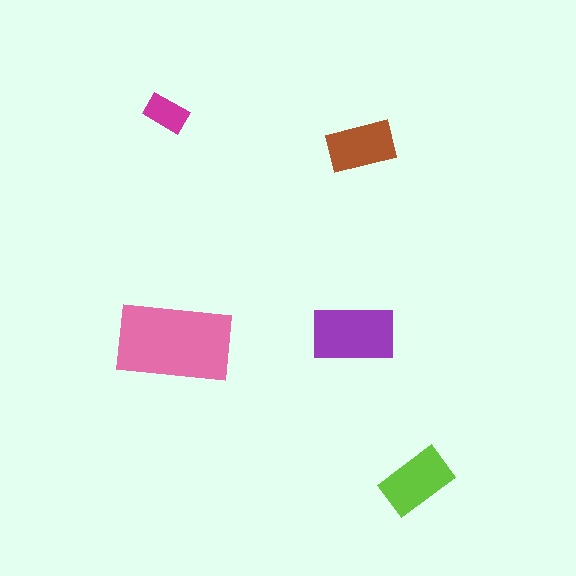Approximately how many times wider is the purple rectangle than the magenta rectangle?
About 2 times wider.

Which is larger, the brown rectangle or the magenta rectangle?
The brown one.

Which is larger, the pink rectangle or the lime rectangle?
The pink one.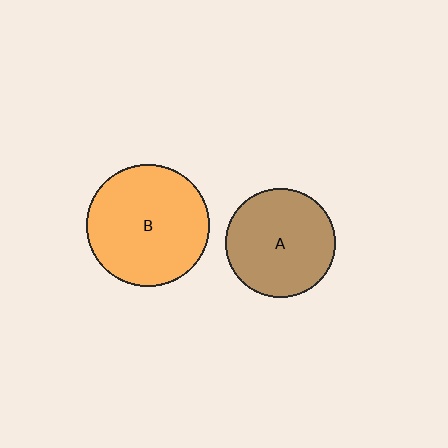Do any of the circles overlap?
No, none of the circles overlap.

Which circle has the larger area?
Circle B (orange).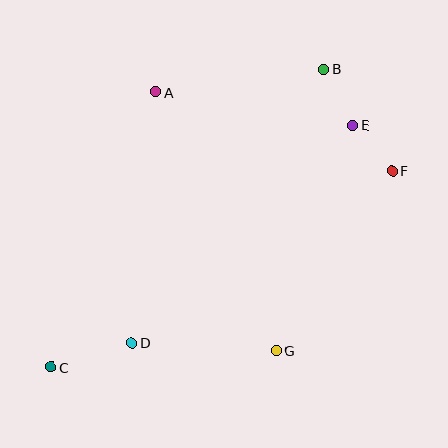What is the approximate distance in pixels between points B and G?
The distance between B and G is approximately 286 pixels.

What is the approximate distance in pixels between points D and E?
The distance between D and E is approximately 310 pixels.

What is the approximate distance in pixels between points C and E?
The distance between C and E is approximately 387 pixels.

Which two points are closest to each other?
Points E and F are closest to each other.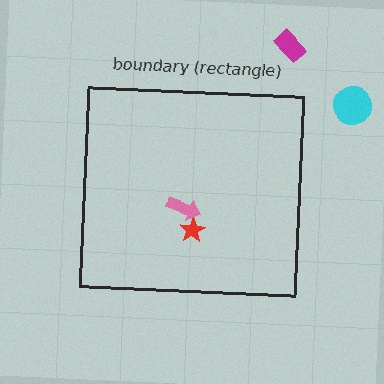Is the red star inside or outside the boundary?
Inside.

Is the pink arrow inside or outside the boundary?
Inside.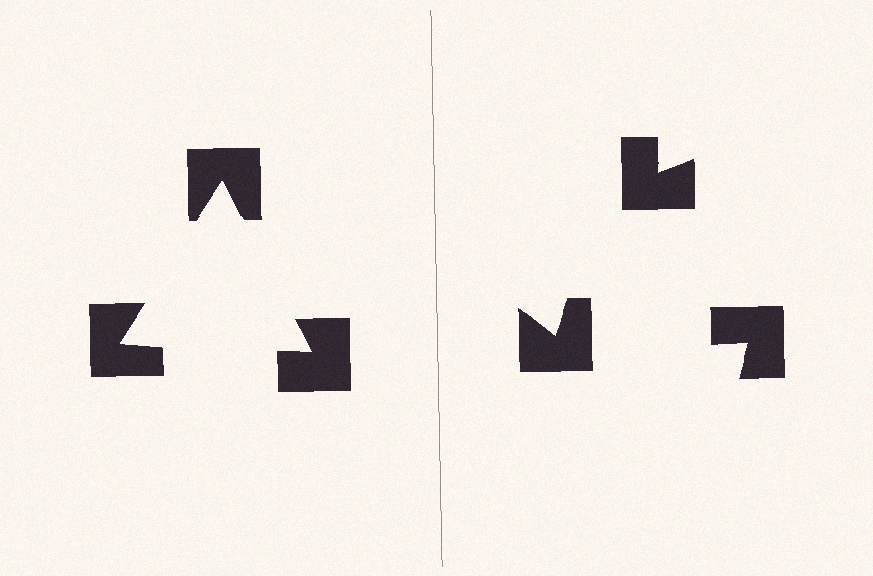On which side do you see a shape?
An illusory triangle appears on the left side. On the right side the wedge cuts are rotated, so no coherent shape forms.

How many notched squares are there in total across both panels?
6 — 3 on each side.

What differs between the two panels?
The notched squares are positioned identically on both sides; only the wedge orientations differ. On the left they align to a triangle; on the right they are misaligned.